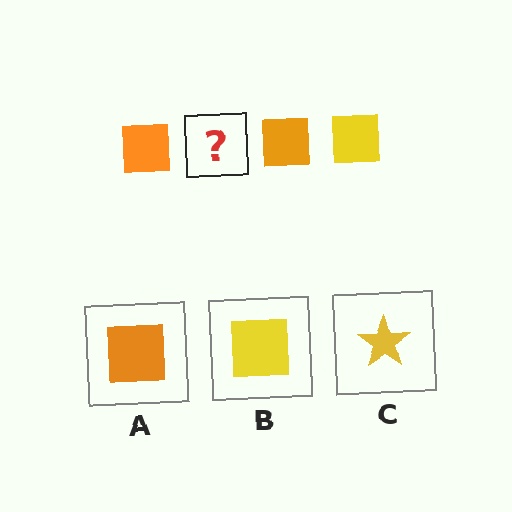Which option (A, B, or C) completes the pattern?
B.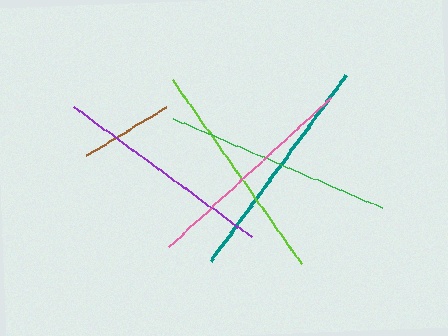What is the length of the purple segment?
The purple segment is approximately 221 pixels long.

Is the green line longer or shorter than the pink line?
The green line is longer than the pink line.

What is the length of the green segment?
The green segment is approximately 227 pixels long.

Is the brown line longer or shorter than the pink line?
The pink line is longer than the brown line.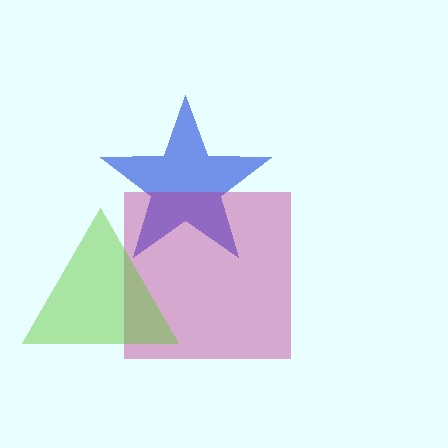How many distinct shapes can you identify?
There are 3 distinct shapes: a blue star, a magenta square, a lime triangle.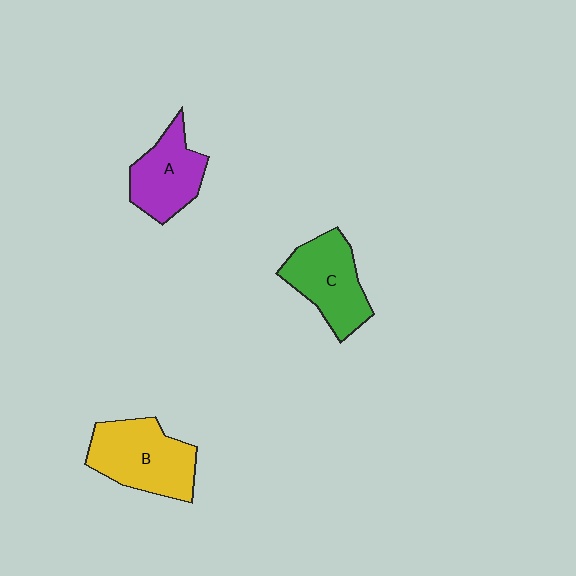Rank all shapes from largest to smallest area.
From largest to smallest: B (yellow), C (green), A (purple).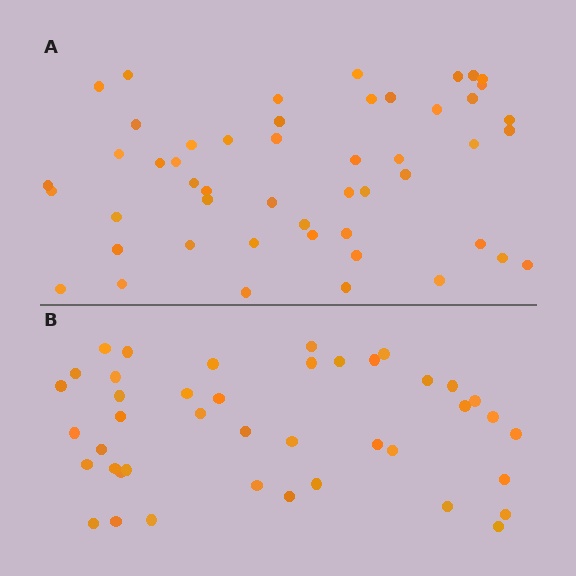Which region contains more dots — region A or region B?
Region A (the top region) has more dots.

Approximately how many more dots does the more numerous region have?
Region A has roughly 8 or so more dots than region B.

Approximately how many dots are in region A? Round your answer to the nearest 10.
About 50 dots.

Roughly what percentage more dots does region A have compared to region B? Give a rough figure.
About 20% more.